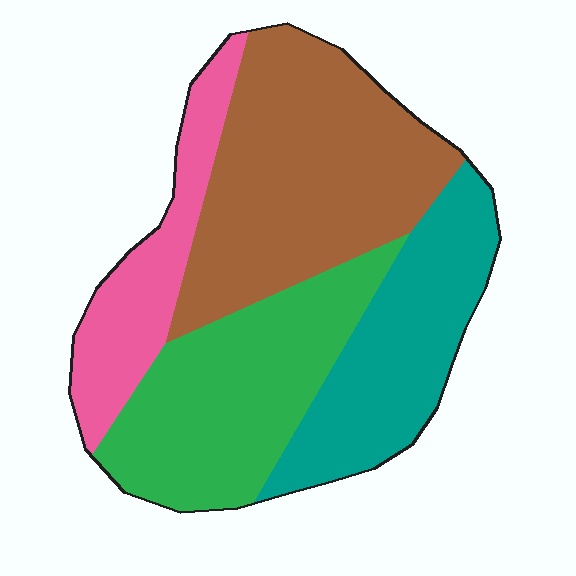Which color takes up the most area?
Brown, at roughly 35%.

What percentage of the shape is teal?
Teal takes up between a sixth and a third of the shape.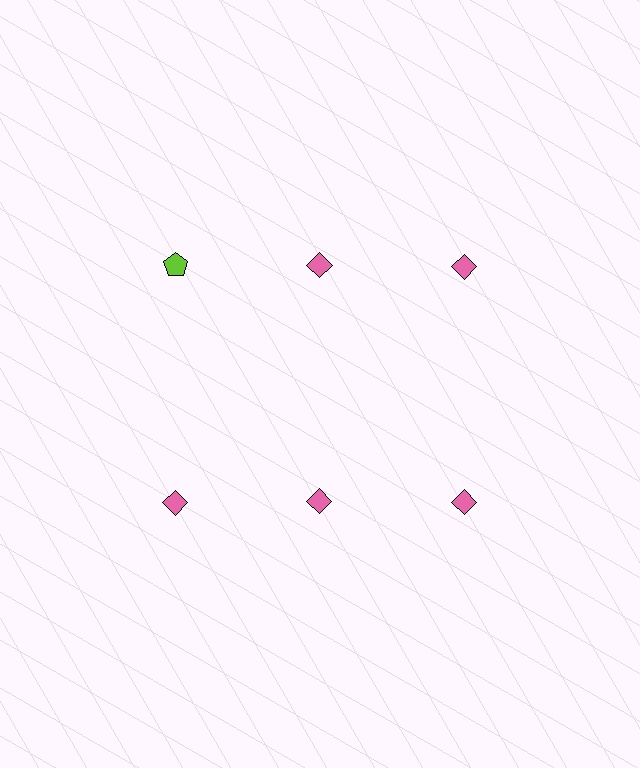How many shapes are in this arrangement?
There are 6 shapes arranged in a grid pattern.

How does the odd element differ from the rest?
It differs in both color (lime instead of pink) and shape (pentagon instead of diamond).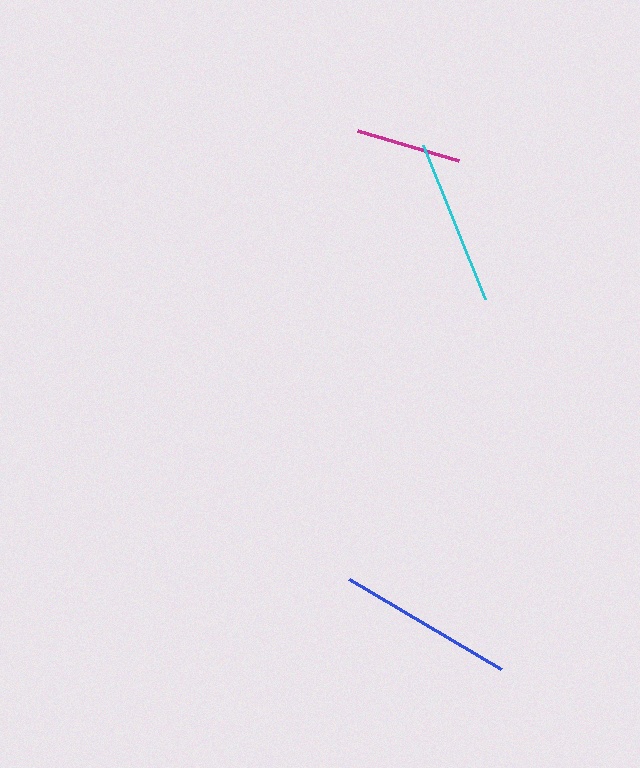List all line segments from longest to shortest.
From longest to shortest: blue, cyan, magenta.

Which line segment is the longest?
The blue line is the longest at approximately 176 pixels.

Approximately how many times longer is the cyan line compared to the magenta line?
The cyan line is approximately 1.6 times the length of the magenta line.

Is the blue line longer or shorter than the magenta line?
The blue line is longer than the magenta line.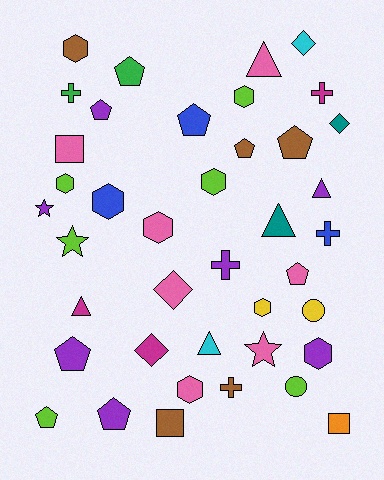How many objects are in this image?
There are 40 objects.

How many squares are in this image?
There are 3 squares.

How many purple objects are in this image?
There are 7 purple objects.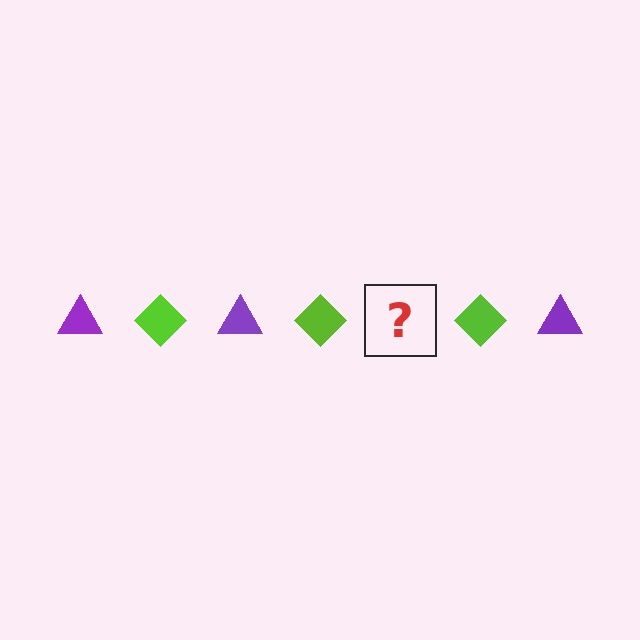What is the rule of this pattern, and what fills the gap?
The rule is that the pattern alternates between purple triangle and lime diamond. The gap should be filled with a purple triangle.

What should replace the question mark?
The question mark should be replaced with a purple triangle.